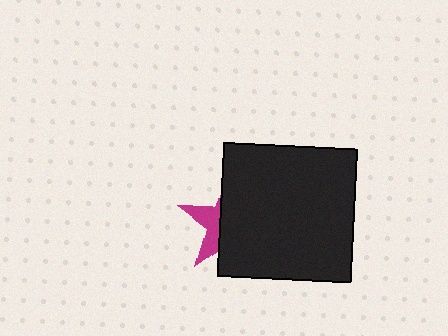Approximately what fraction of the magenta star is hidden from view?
Roughly 67% of the magenta star is hidden behind the black square.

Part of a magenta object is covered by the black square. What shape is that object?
It is a star.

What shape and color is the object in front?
The object in front is a black square.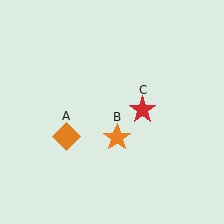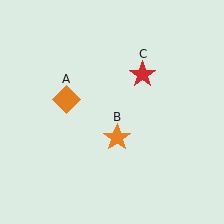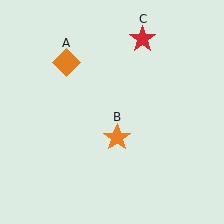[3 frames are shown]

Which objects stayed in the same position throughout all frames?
Orange star (object B) remained stationary.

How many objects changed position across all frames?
2 objects changed position: orange diamond (object A), red star (object C).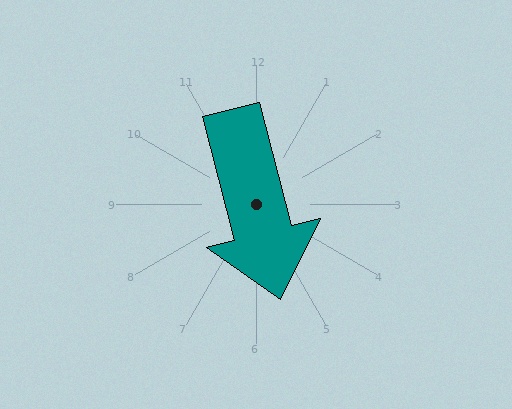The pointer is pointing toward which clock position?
Roughly 6 o'clock.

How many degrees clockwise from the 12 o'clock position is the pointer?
Approximately 165 degrees.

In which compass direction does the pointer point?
South.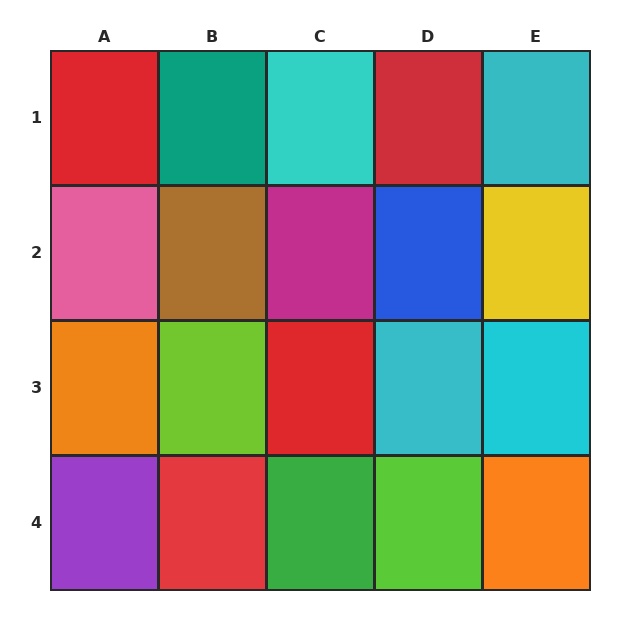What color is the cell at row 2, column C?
Magenta.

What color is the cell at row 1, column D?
Red.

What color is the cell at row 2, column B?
Brown.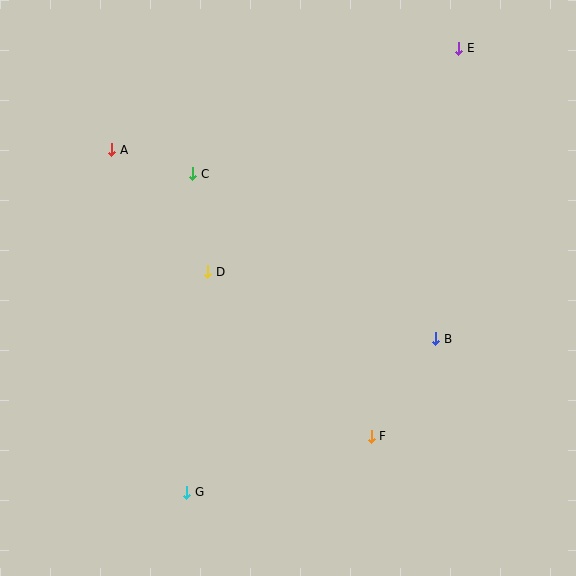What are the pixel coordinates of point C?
Point C is at (193, 174).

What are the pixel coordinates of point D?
Point D is at (208, 272).